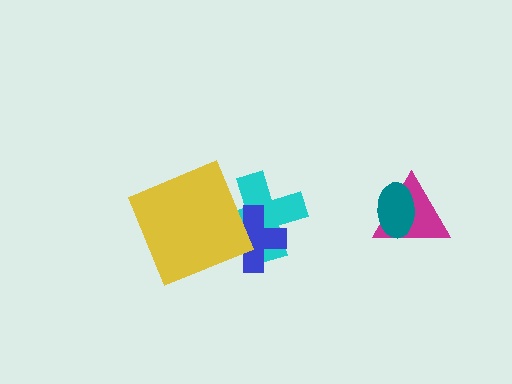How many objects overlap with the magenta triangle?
1 object overlaps with the magenta triangle.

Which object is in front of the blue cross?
The yellow square is in front of the blue cross.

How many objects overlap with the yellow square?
2 objects overlap with the yellow square.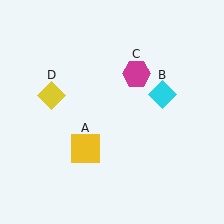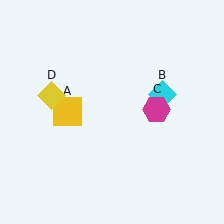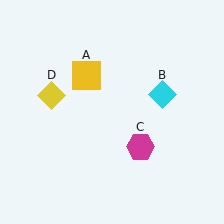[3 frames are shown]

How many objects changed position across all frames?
2 objects changed position: yellow square (object A), magenta hexagon (object C).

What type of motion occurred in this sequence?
The yellow square (object A), magenta hexagon (object C) rotated clockwise around the center of the scene.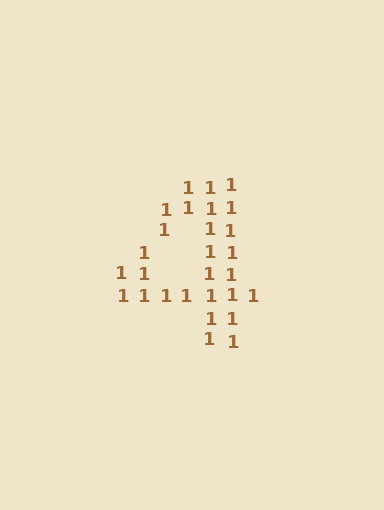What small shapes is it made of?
It is made of small digit 1's.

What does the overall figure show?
The overall figure shows the digit 4.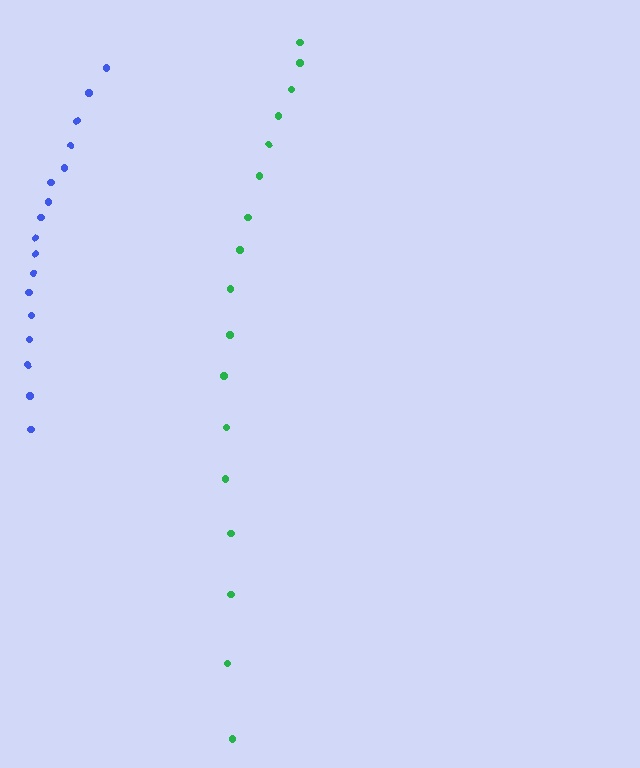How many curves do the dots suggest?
There are 2 distinct paths.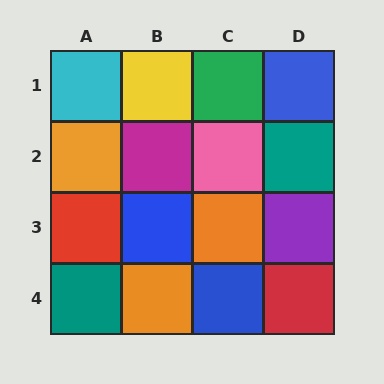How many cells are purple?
1 cell is purple.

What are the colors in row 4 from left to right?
Teal, orange, blue, red.